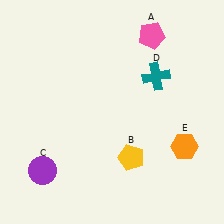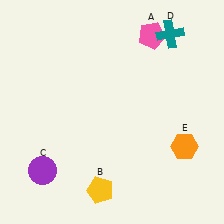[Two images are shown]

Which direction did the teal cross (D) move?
The teal cross (D) moved up.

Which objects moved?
The objects that moved are: the yellow pentagon (B), the teal cross (D).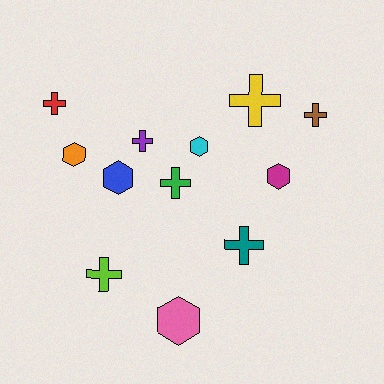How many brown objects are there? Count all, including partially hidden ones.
There is 1 brown object.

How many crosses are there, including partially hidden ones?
There are 7 crosses.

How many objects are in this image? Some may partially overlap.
There are 12 objects.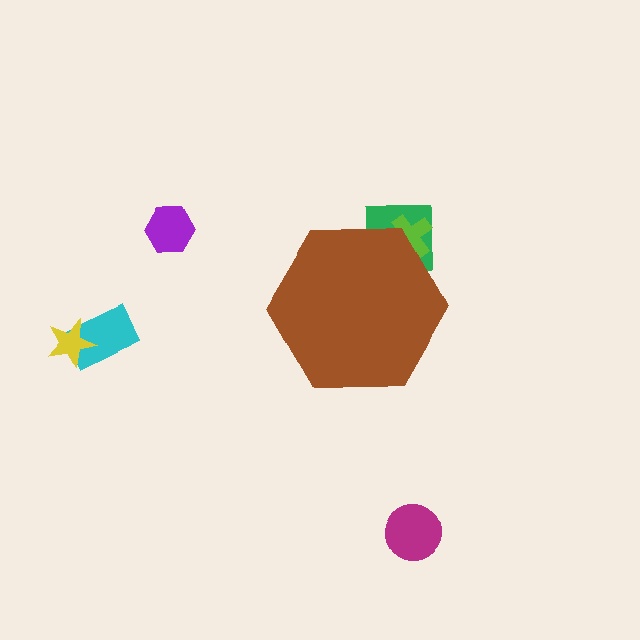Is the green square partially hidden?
Yes, the green square is partially hidden behind the brown hexagon.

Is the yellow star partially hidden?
No, the yellow star is fully visible.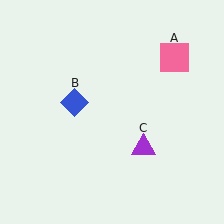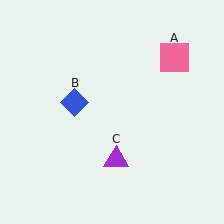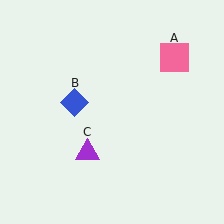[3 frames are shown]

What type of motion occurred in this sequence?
The purple triangle (object C) rotated clockwise around the center of the scene.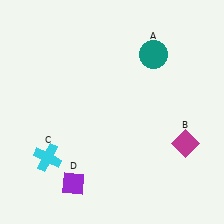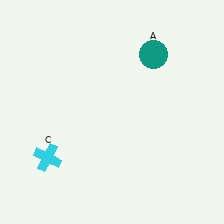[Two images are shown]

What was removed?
The magenta diamond (B), the purple diamond (D) were removed in Image 2.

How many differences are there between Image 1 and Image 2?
There are 2 differences between the two images.